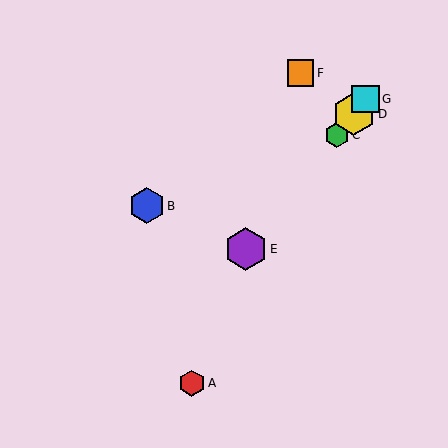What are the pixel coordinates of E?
Object E is at (246, 249).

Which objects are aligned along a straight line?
Objects C, D, E, G are aligned along a straight line.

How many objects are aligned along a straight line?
4 objects (C, D, E, G) are aligned along a straight line.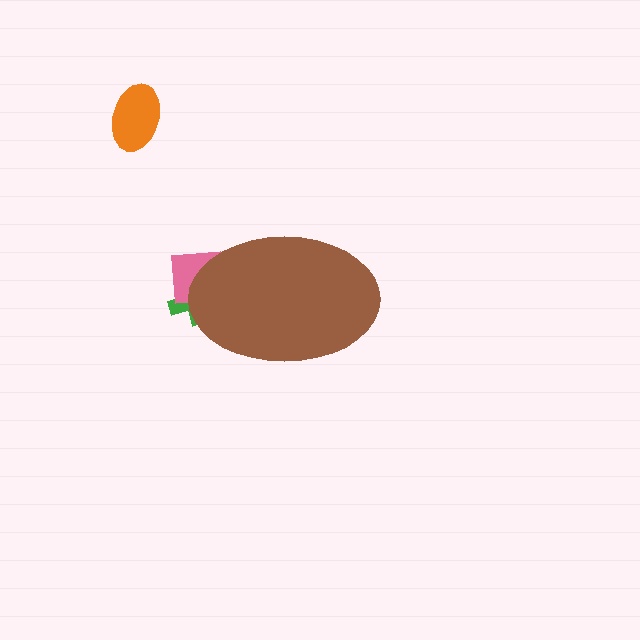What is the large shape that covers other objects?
A brown ellipse.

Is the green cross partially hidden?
Yes, the green cross is partially hidden behind the brown ellipse.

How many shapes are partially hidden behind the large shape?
2 shapes are partially hidden.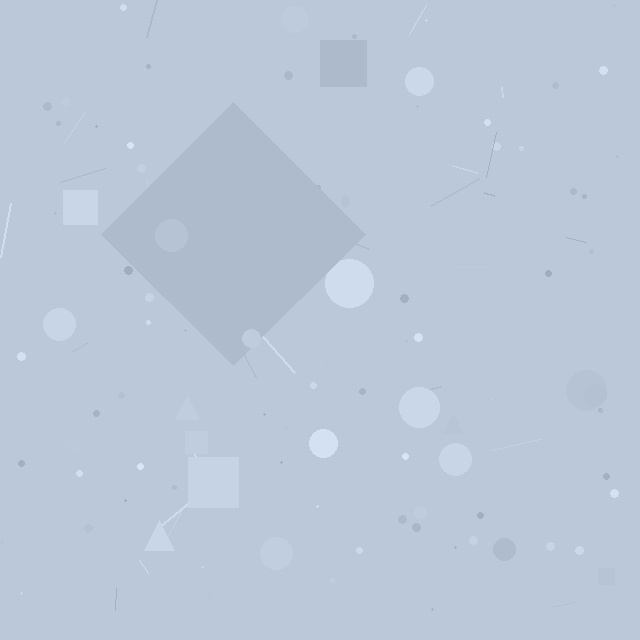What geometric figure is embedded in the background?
A diamond is embedded in the background.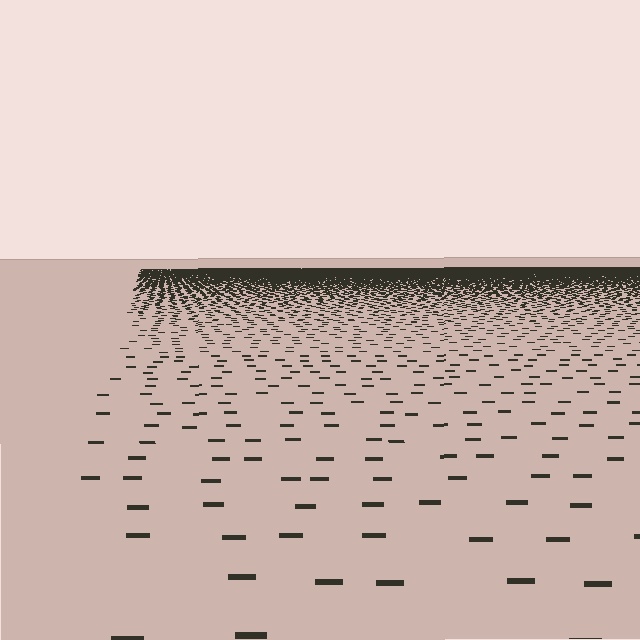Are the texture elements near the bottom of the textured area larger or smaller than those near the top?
Larger. Near the bottom, elements are closer to the viewer and appear at a bigger on-screen size.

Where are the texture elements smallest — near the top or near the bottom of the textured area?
Near the top.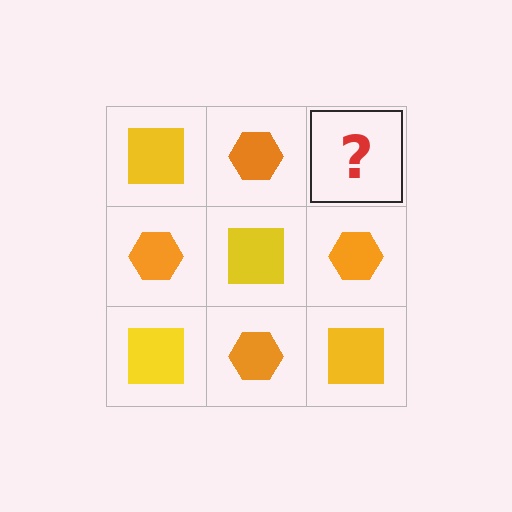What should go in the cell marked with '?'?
The missing cell should contain a yellow square.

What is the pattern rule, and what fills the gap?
The rule is that it alternates yellow square and orange hexagon in a checkerboard pattern. The gap should be filled with a yellow square.